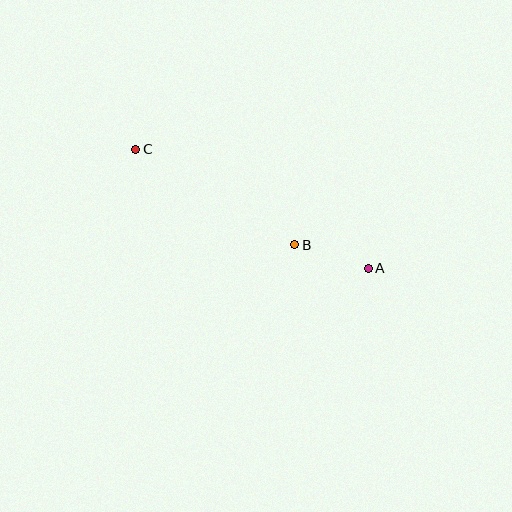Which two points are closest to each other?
Points A and B are closest to each other.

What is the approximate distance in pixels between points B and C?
The distance between B and C is approximately 185 pixels.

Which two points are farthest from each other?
Points A and C are farthest from each other.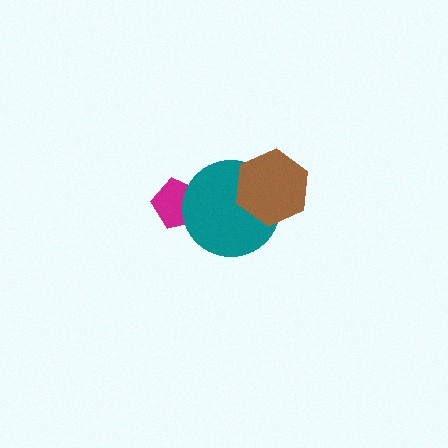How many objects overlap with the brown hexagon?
1 object overlaps with the brown hexagon.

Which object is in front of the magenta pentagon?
The teal circle is in front of the magenta pentagon.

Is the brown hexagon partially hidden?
No, no other shape covers it.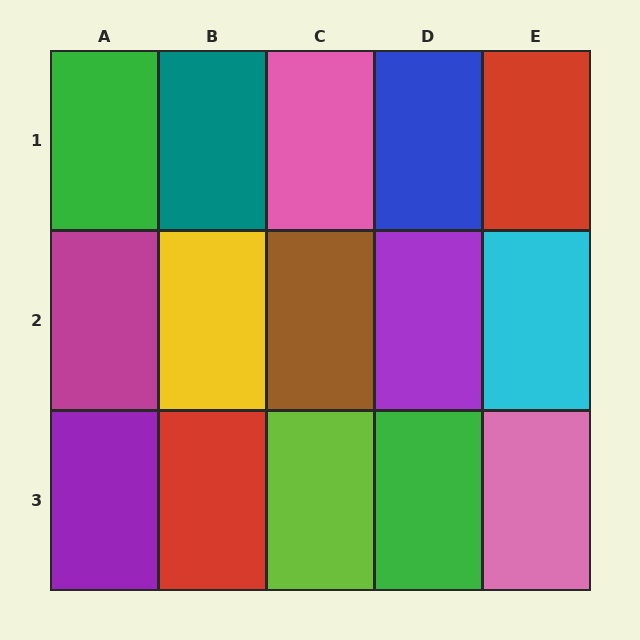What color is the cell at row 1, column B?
Teal.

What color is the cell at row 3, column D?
Green.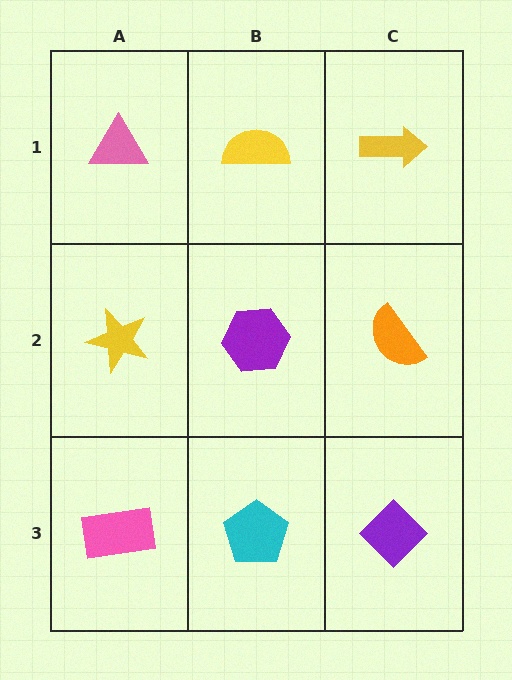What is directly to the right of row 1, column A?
A yellow semicircle.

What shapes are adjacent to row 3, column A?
A yellow star (row 2, column A), a cyan pentagon (row 3, column B).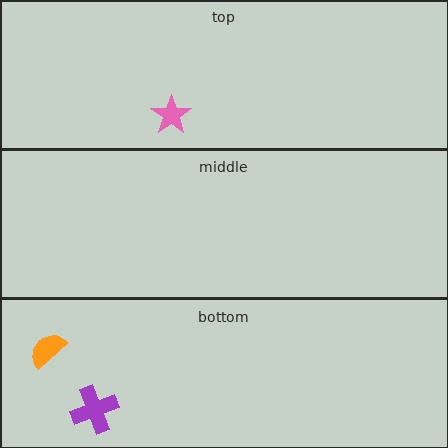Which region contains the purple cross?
The bottom region.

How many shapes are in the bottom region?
2.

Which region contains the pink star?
The top region.